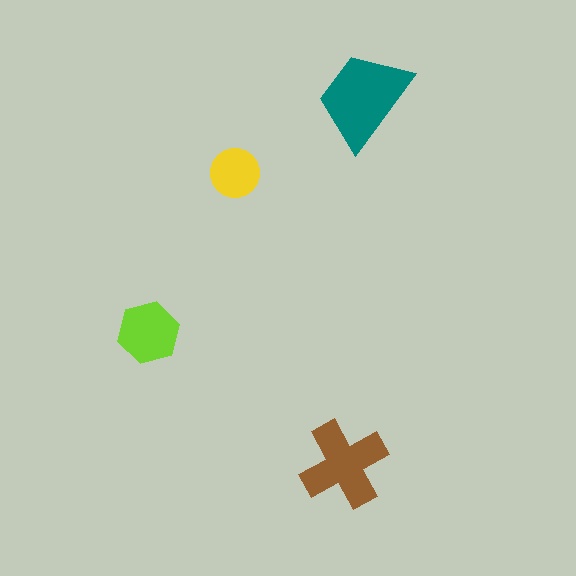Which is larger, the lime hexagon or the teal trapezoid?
The teal trapezoid.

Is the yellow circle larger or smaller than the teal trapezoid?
Smaller.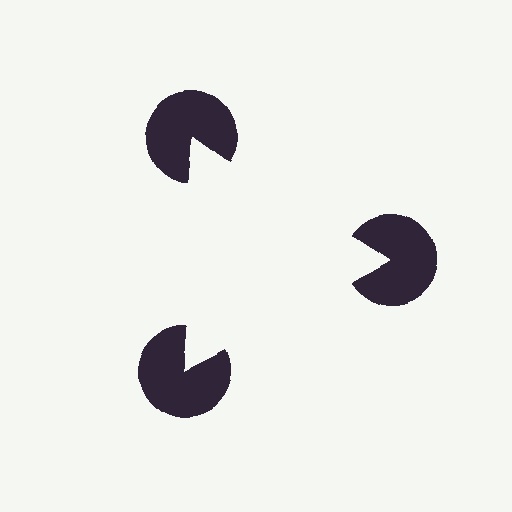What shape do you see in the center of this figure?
An illusory triangle — its edges are inferred from the aligned wedge cuts in the pac-man discs, not physically drawn.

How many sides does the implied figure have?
3 sides.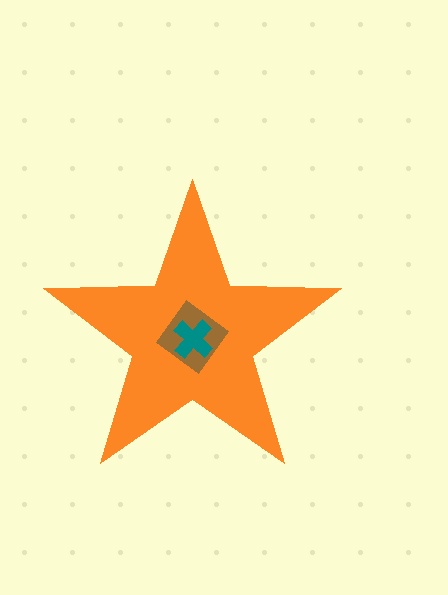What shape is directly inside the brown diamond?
The teal cross.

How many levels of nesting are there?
3.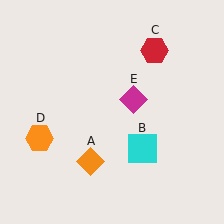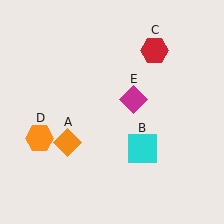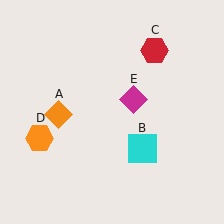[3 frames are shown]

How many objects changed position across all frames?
1 object changed position: orange diamond (object A).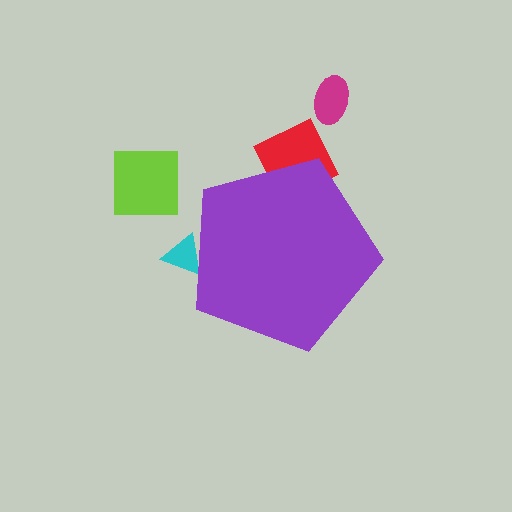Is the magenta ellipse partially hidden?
No, the magenta ellipse is fully visible.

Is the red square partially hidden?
Yes, the red square is partially hidden behind the purple pentagon.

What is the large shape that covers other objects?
A purple pentagon.